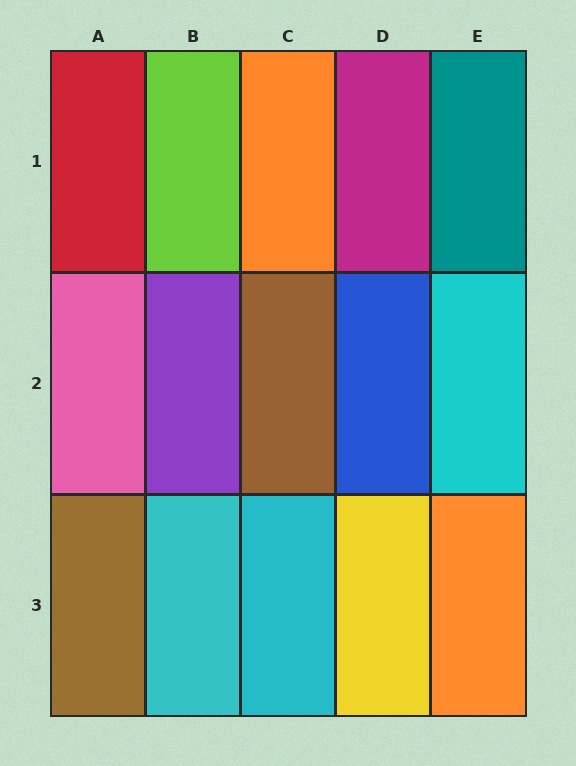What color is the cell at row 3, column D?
Yellow.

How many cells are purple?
1 cell is purple.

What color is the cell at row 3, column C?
Cyan.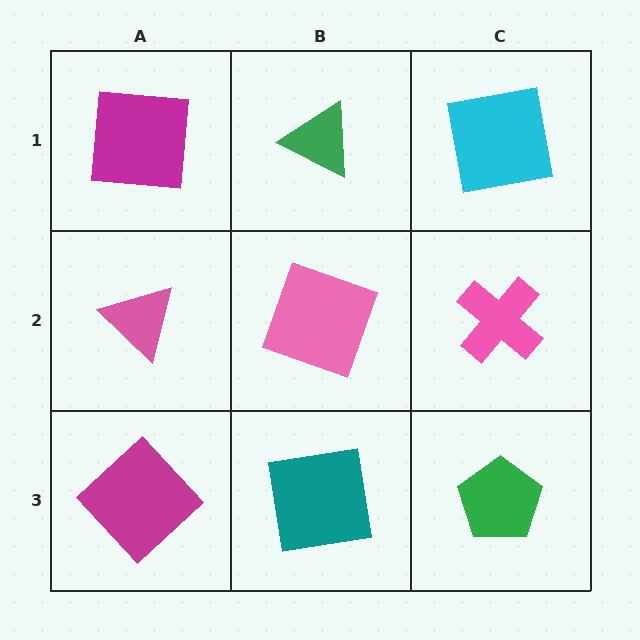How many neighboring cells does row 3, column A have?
2.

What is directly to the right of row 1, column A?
A green triangle.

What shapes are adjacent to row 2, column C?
A cyan square (row 1, column C), a green pentagon (row 3, column C), a pink square (row 2, column B).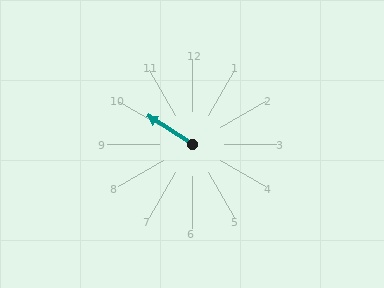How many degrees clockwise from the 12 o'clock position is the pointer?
Approximately 303 degrees.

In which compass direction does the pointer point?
Northwest.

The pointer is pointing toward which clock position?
Roughly 10 o'clock.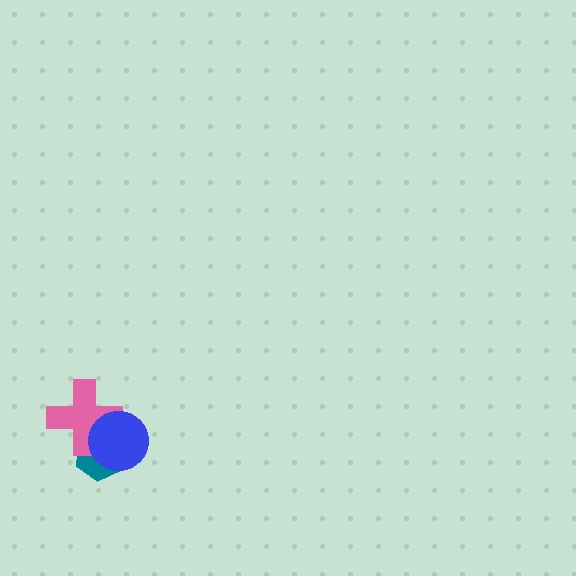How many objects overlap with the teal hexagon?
2 objects overlap with the teal hexagon.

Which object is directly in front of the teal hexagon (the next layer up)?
The pink cross is directly in front of the teal hexagon.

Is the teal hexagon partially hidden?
Yes, it is partially covered by another shape.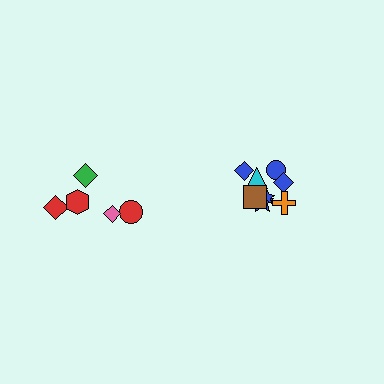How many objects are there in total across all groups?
There are 13 objects.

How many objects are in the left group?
There are 5 objects.